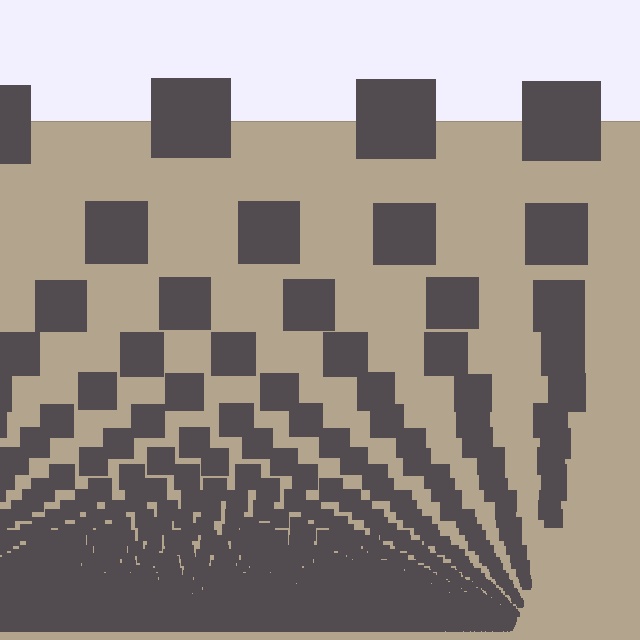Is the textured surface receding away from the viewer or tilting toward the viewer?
The surface appears to tilt toward the viewer. Texture elements get larger and sparser toward the top.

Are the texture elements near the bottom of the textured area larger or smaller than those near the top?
Smaller. The gradient is inverted — elements near the bottom are smaller and denser.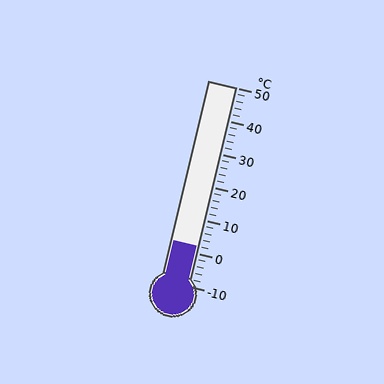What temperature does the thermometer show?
The thermometer shows approximately 2°C.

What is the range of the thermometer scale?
The thermometer scale ranges from -10°C to 50°C.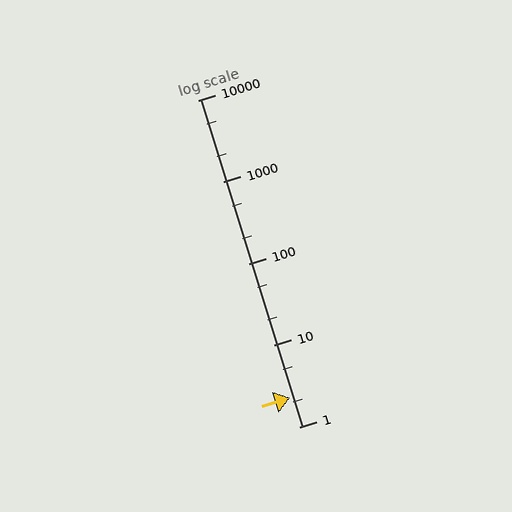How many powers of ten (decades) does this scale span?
The scale spans 4 decades, from 1 to 10000.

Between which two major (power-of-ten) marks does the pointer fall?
The pointer is between 1 and 10.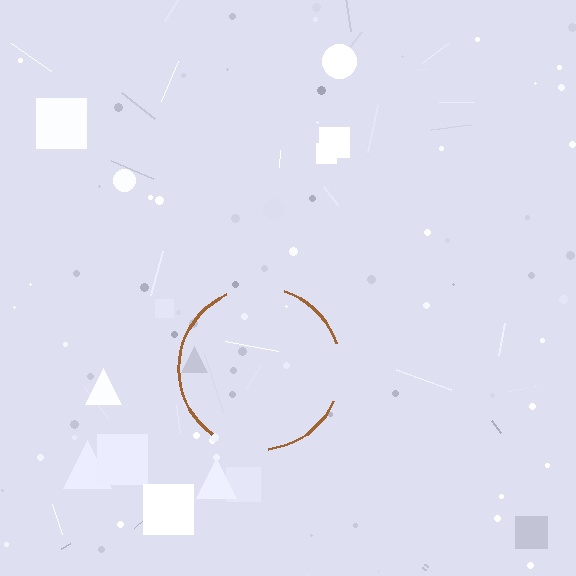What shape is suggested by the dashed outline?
The dashed outline suggests a circle.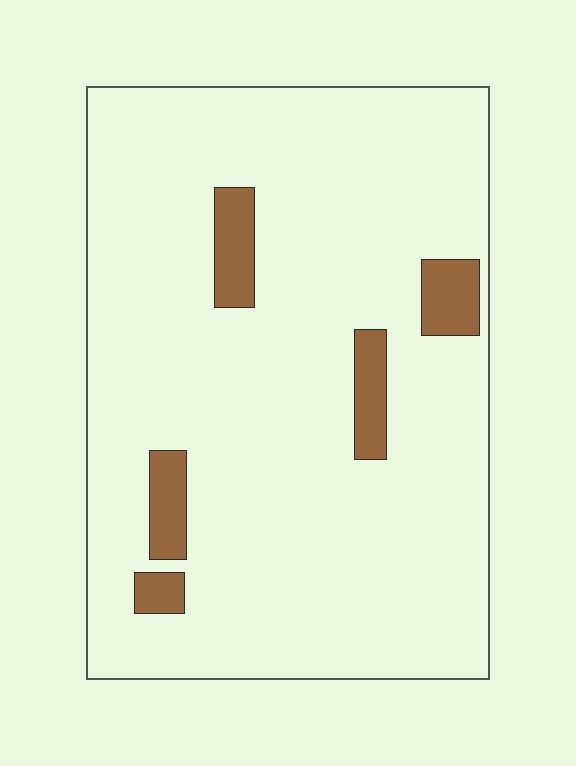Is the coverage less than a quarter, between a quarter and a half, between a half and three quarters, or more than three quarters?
Less than a quarter.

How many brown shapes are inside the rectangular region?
5.